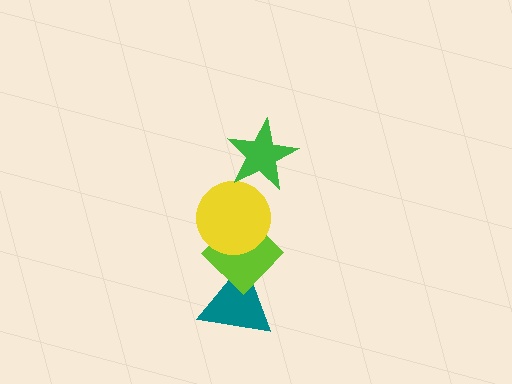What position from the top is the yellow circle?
The yellow circle is 2nd from the top.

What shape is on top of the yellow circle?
The green star is on top of the yellow circle.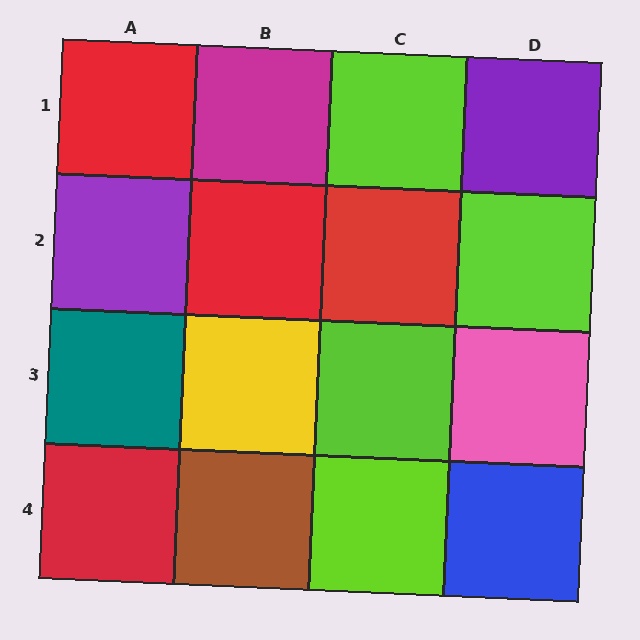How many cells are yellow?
1 cell is yellow.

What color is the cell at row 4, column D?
Blue.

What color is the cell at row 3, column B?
Yellow.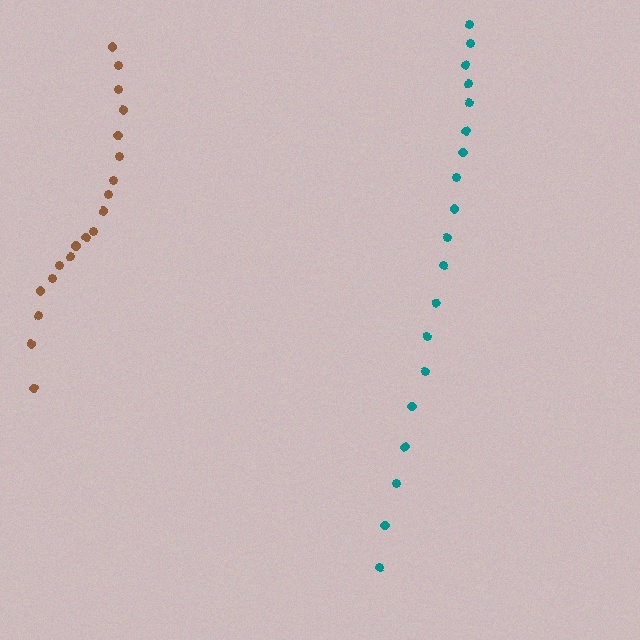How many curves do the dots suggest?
There are 2 distinct paths.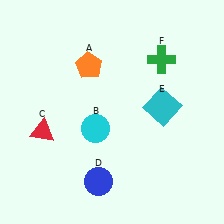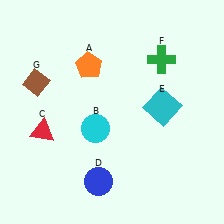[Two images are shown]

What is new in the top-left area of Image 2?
A brown diamond (G) was added in the top-left area of Image 2.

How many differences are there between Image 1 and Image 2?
There is 1 difference between the two images.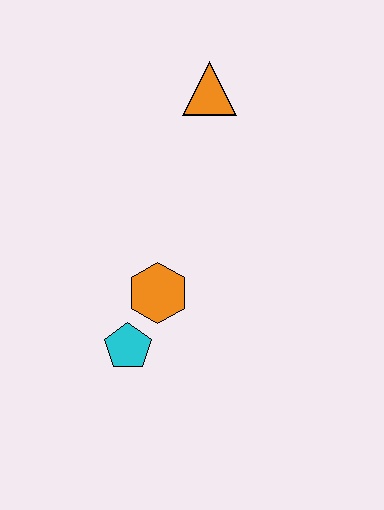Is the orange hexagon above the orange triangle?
No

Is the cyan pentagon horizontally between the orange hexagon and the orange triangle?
No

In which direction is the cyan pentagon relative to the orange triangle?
The cyan pentagon is below the orange triangle.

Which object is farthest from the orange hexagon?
The orange triangle is farthest from the orange hexagon.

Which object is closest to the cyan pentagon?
The orange hexagon is closest to the cyan pentagon.